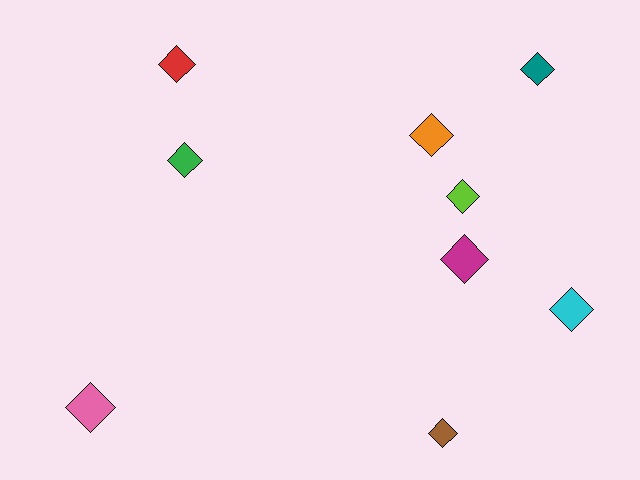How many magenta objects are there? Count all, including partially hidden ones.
There is 1 magenta object.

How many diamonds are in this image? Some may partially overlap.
There are 9 diamonds.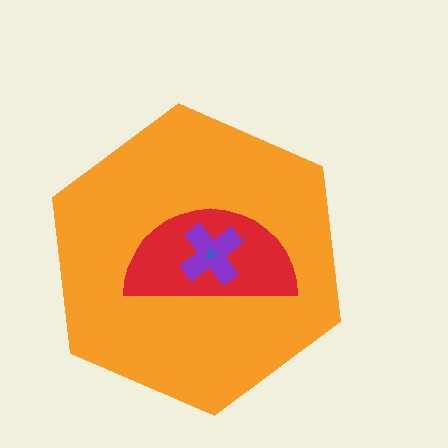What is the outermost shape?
The orange hexagon.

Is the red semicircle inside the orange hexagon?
Yes.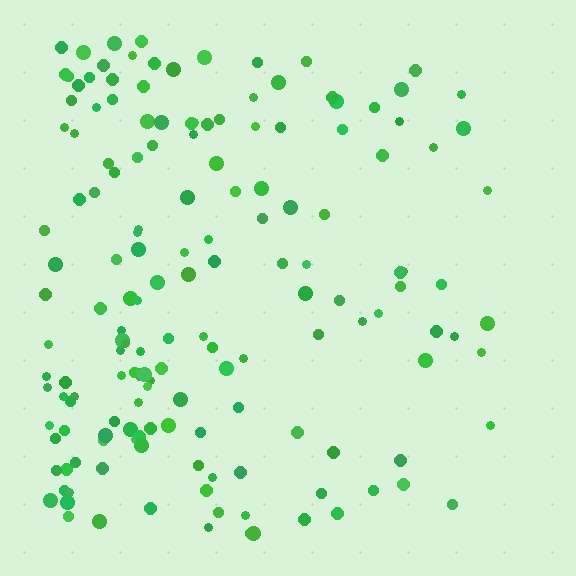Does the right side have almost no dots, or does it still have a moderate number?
Still a moderate number, just noticeably fewer than the left.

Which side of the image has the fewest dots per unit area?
The right.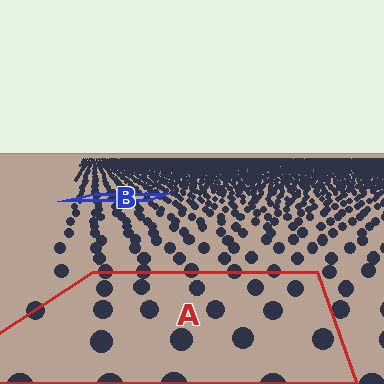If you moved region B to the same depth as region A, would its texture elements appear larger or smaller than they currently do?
They would appear larger. At a closer depth, the same texture elements are projected at a bigger on-screen size.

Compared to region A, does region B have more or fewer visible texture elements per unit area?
Region B has more texture elements per unit area — they are packed more densely because it is farther away.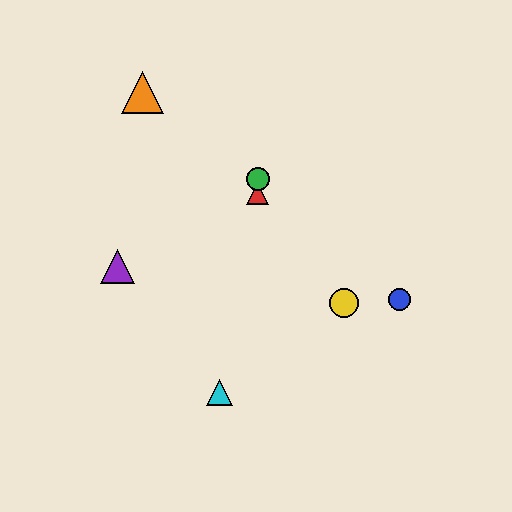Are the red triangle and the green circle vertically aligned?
Yes, both are at x≈258.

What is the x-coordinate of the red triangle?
The red triangle is at x≈258.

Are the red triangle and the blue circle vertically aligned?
No, the red triangle is at x≈258 and the blue circle is at x≈399.